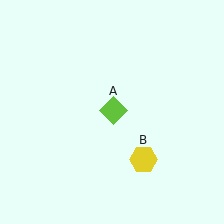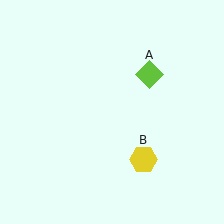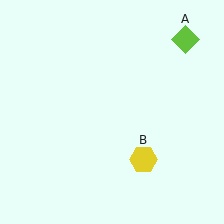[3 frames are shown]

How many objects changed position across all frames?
1 object changed position: lime diamond (object A).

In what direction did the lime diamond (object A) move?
The lime diamond (object A) moved up and to the right.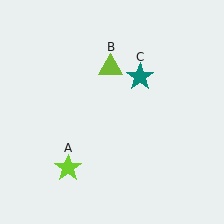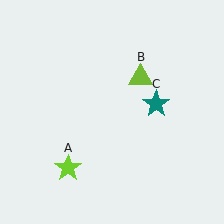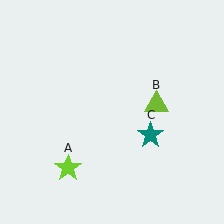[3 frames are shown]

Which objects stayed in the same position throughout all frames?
Lime star (object A) remained stationary.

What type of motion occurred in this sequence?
The lime triangle (object B), teal star (object C) rotated clockwise around the center of the scene.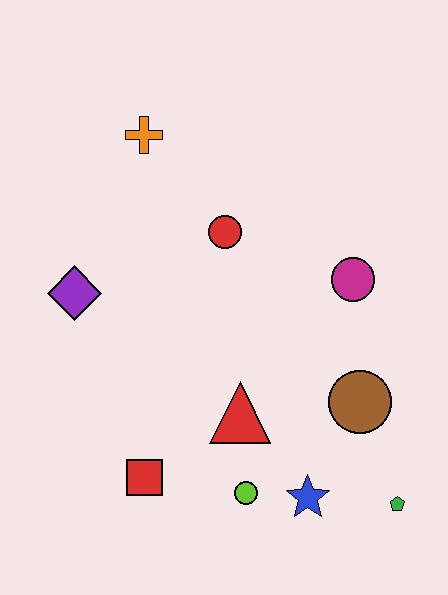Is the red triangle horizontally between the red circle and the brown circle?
Yes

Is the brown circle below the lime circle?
No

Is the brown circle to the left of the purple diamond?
No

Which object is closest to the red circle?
The orange cross is closest to the red circle.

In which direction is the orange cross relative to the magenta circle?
The orange cross is to the left of the magenta circle.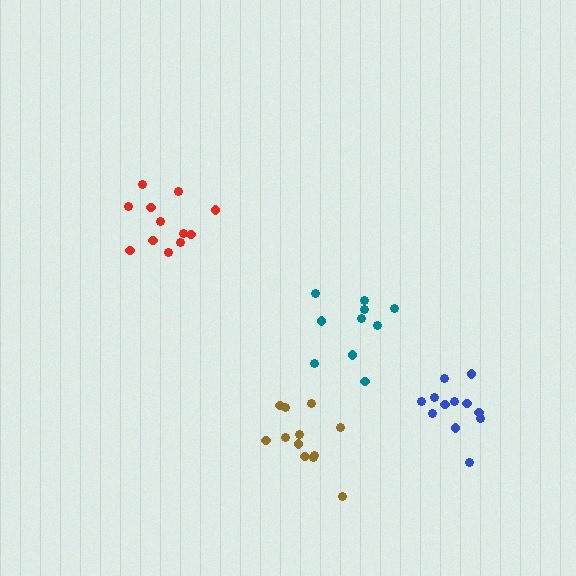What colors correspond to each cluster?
The clusters are colored: red, brown, teal, blue.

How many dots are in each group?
Group 1: 12 dots, Group 2: 12 dots, Group 3: 10 dots, Group 4: 12 dots (46 total).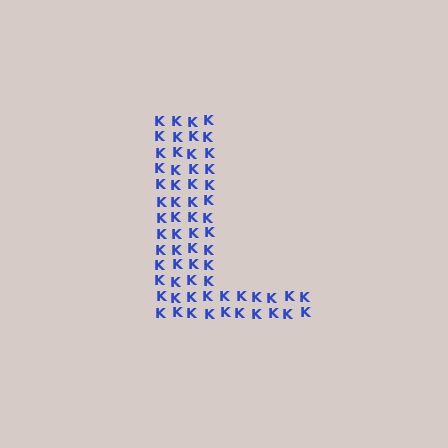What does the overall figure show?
The overall figure shows the letter L.